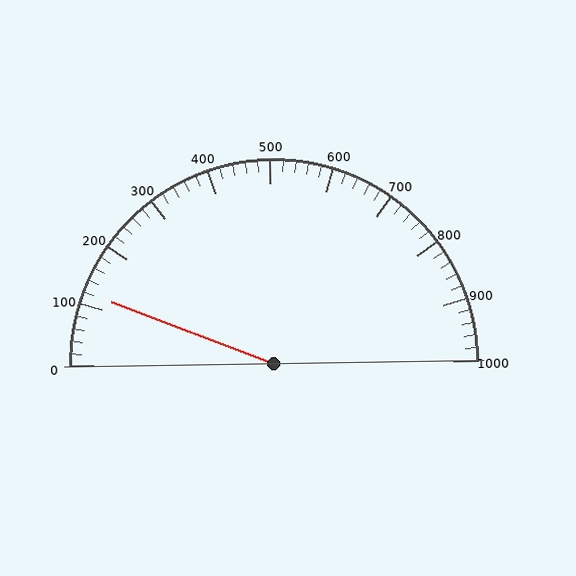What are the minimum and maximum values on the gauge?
The gauge ranges from 0 to 1000.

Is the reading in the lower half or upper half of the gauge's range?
The reading is in the lower half of the range (0 to 1000).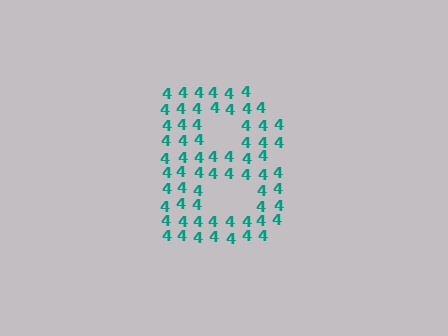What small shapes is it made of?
It is made of small digit 4's.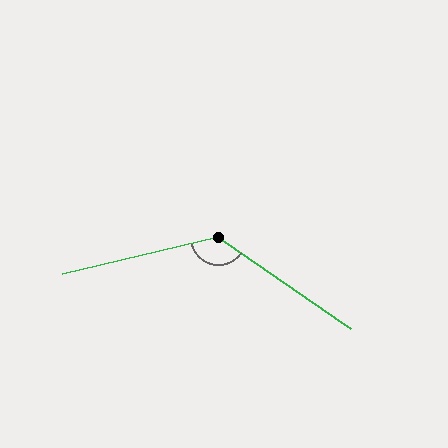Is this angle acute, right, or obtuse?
It is obtuse.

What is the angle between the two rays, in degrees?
Approximately 132 degrees.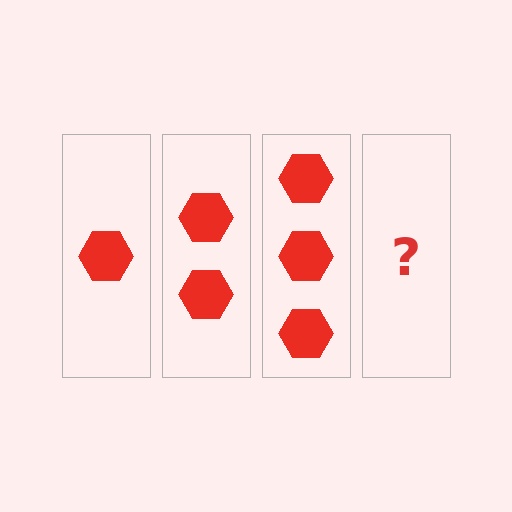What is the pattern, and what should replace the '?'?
The pattern is that each step adds one more hexagon. The '?' should be 4 hexagons.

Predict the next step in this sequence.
The next step is 4 hexagons.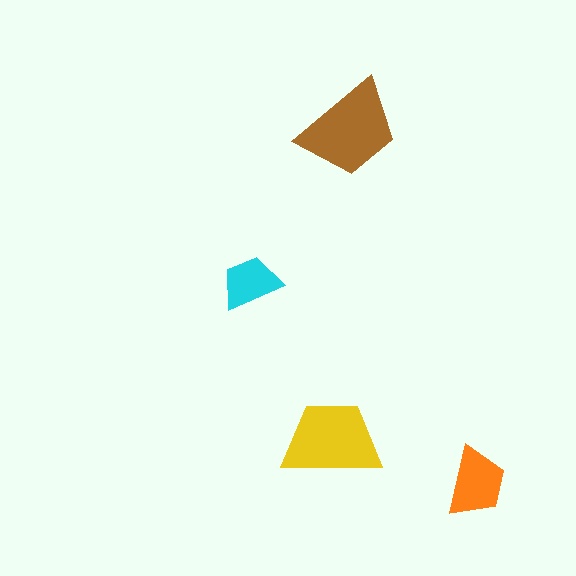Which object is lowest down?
The orange trapezoid is bottommost.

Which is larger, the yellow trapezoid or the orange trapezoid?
The yellow one.